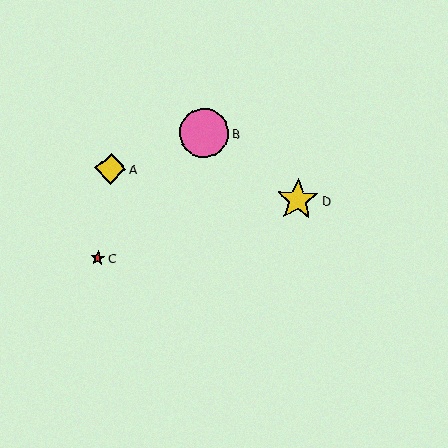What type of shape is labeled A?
Shape A is a yellow diamond.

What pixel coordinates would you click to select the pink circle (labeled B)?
Click at (204, 133) to select the pink circle B.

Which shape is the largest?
The pink circle (labeled B) is the largest.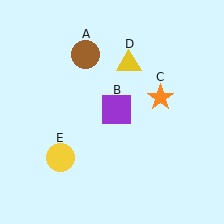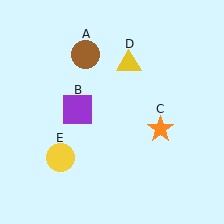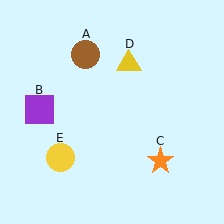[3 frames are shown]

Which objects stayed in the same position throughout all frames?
Brown circle (object A) and yellow triangle (object D) and yellow circle (object E) remained stationary.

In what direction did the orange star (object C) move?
The orange star (object C) moved down.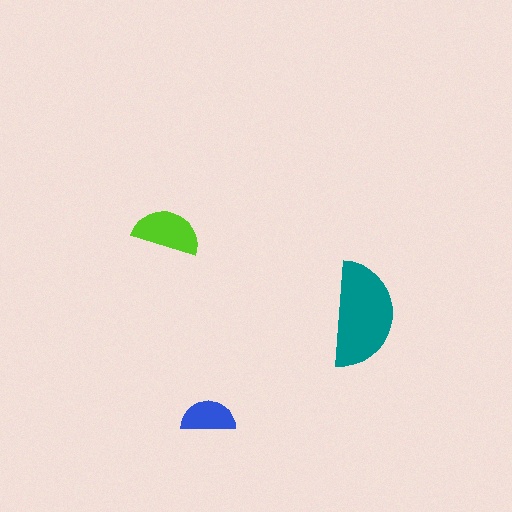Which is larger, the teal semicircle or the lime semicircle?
The teal one.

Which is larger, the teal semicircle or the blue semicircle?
The teal one.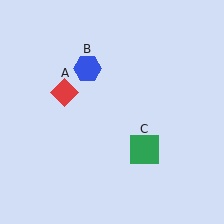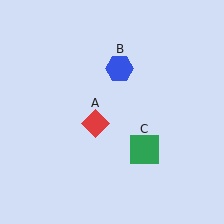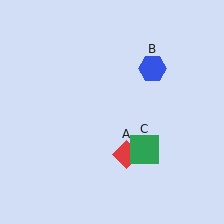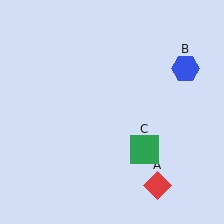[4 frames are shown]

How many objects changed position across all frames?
2 objects changed position: red diamond (object A), blue hexagon (object B).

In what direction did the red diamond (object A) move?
The red diamond (object A) moved down and to the right.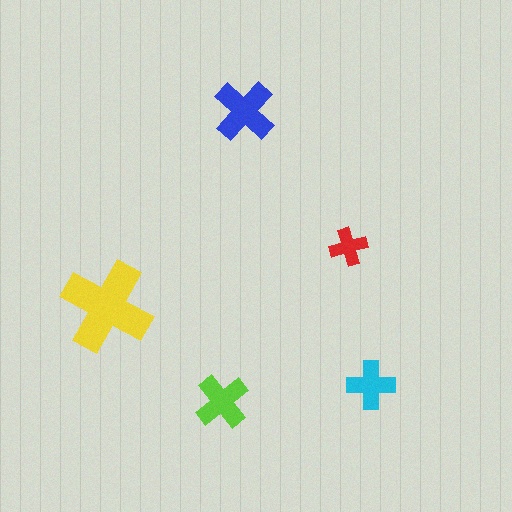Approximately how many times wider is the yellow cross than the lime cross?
About 1.5 times wider.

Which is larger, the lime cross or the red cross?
The lime one.